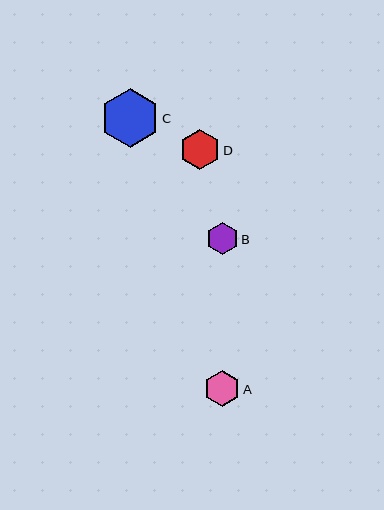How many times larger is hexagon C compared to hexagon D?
Hexagon C is approximately 1.5 times the size of hexagon D.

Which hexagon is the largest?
Hexagon C is the largest with a size of approximately 59 pixels.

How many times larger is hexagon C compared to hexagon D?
Hexagon C is approximately 1.5 times the size of hexagon D.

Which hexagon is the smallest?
Hexagon B is the smallest with a size of approximately 32 pixels.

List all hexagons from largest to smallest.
From largest to smallest: C, D, A, B.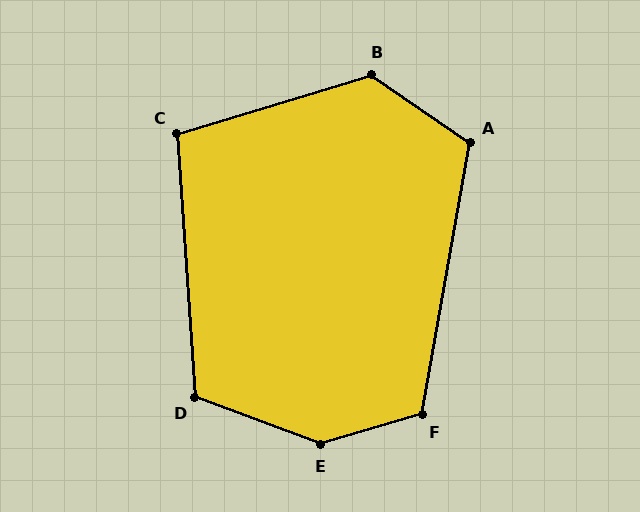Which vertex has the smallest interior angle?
C, at approximately 103 degrees.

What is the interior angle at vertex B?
Approximately 129 degrees (obtuse).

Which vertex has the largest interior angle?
E, at approximately 143 degrees.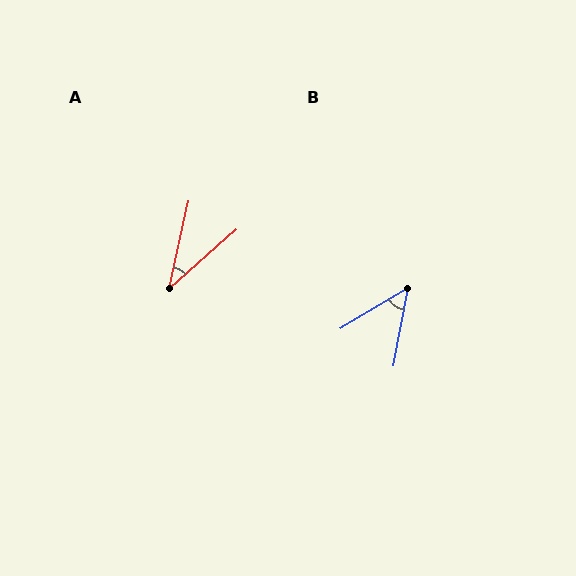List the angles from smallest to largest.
A (36°), B (48°).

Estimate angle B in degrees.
Approximately 48 degrees.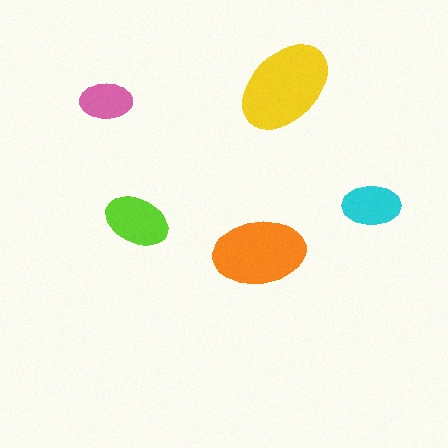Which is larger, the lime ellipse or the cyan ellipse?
The lime one.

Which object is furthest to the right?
The cyan ellipse is rightmost.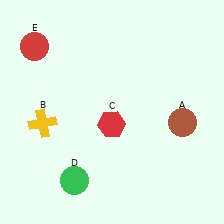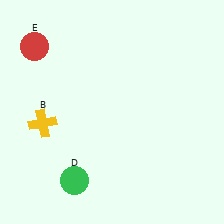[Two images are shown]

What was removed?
The brown circle (A), the red hexagon (C) were removed in Image 2.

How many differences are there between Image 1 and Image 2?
There are 2 differences between the two images.